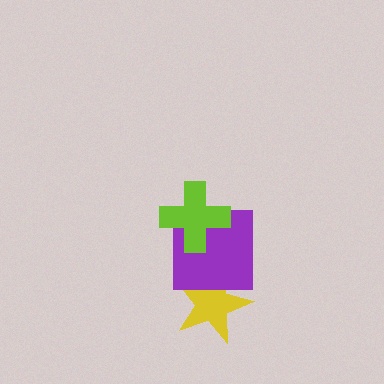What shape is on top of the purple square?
The lime cross is on top of the purple square.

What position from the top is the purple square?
The purple square is 2nd from the top.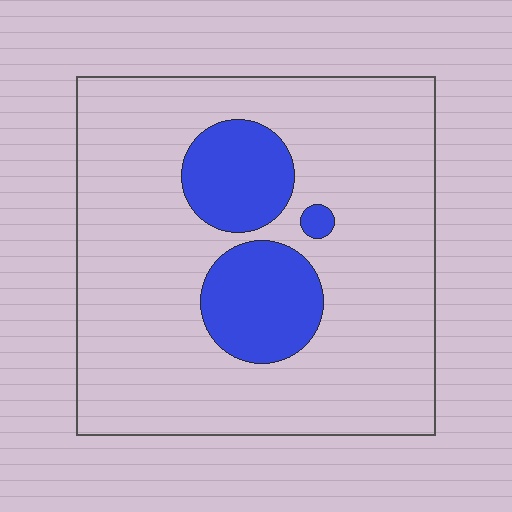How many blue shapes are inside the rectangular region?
3.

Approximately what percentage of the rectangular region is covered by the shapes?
Approximately 20%.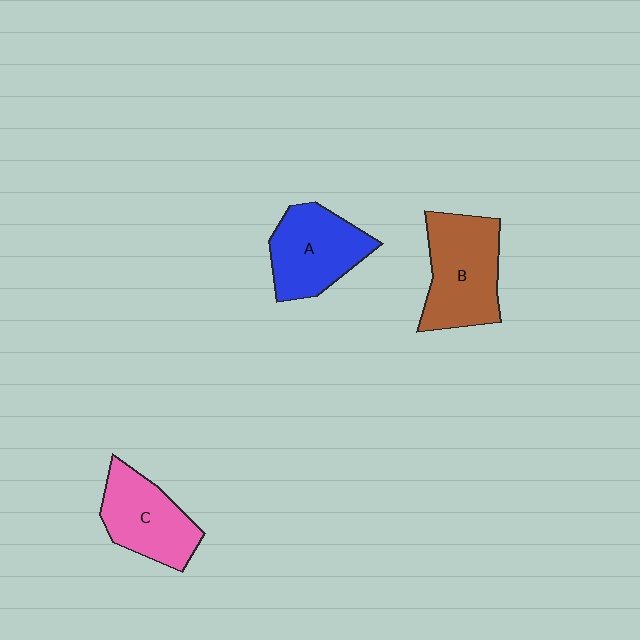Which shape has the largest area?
Shape B (brown).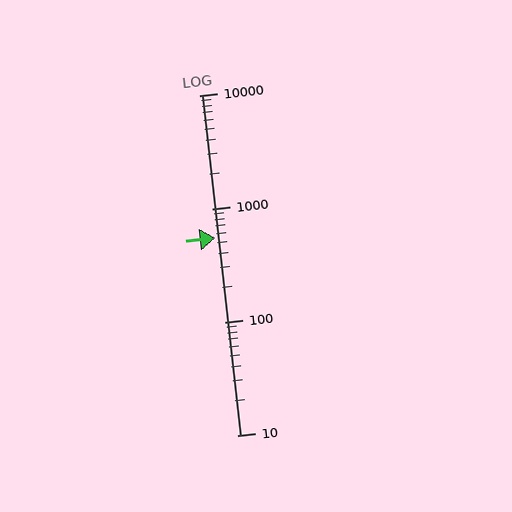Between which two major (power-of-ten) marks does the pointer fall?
The pointer is between 100 and 1000.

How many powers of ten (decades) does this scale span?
The scale spans 3 decades, from 10 to 10000.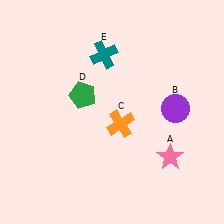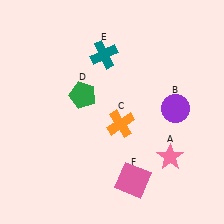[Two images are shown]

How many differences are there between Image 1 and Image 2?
There is 1 difference between the two images.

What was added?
A pink square (F) was added in Image 2.